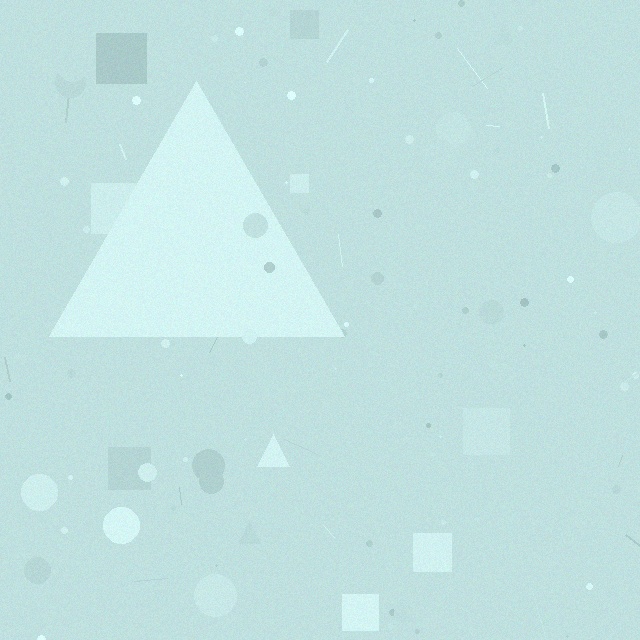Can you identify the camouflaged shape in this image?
The camouflaged shape is a triangle.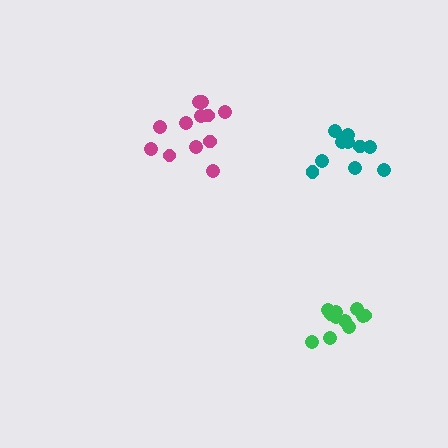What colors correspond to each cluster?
The clusters are colored: magenta, green, teal.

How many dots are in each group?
Group 1: 12 dots, Group 2: 11 dots, Group 3: 10 dots (33 total).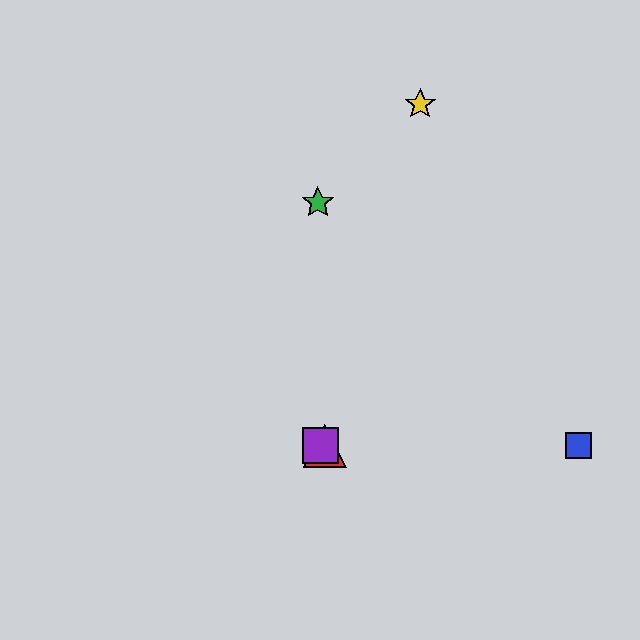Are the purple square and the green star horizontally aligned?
No, the purple square is at y≈446 and the green star is at y≈203.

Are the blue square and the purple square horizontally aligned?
Yes, both are at y≈446.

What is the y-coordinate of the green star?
The green star is at y≈203.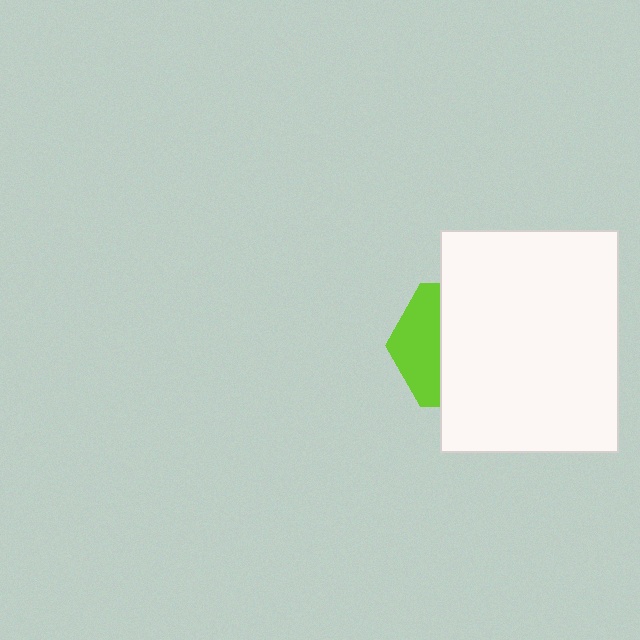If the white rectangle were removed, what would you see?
You would see the complete lime hexagon.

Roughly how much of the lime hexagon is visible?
A small part of it is visible (roughly 35%).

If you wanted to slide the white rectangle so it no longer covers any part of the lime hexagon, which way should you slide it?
Slide it right — that is the most direct way to separate the two shapes.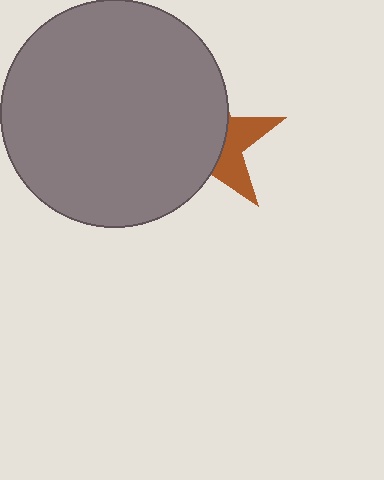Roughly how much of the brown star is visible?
A small part of it is visible (roughly 34%).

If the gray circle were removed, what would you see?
You would see the complete brown star.